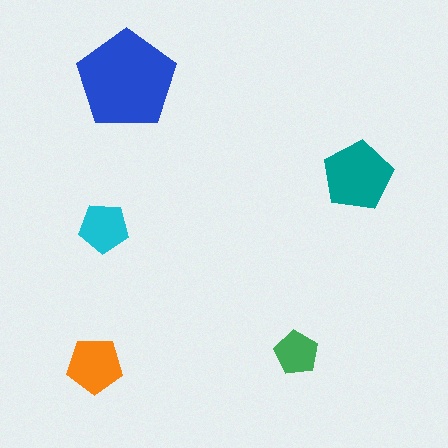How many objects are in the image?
There are 5 objects in the image.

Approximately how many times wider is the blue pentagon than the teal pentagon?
About 1.5 times wider.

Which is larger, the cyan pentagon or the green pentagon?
The cyan one.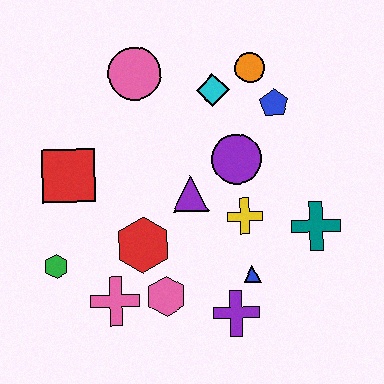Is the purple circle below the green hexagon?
No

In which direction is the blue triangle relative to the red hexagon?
The blue triangle is to the right of the red hexagon.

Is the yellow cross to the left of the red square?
No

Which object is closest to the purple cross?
The blue triangle is closest to the purple cross.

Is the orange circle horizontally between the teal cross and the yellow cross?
Yes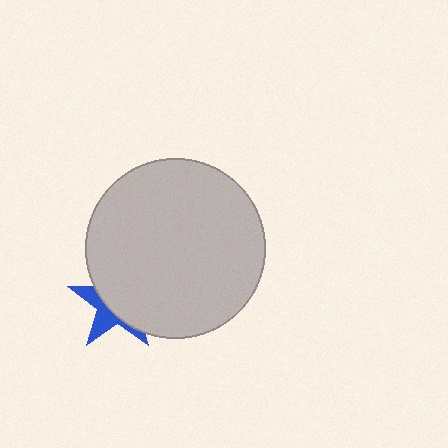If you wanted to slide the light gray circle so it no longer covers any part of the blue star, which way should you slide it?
Slide it toward the upper-right — that is the most direct way to separate the two shapes.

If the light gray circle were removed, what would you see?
You would see the complete blue star.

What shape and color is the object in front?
The object in front is a light gray circle.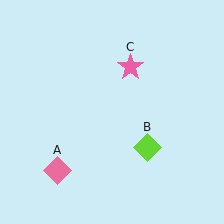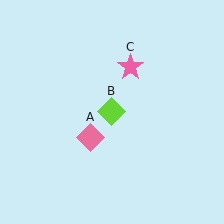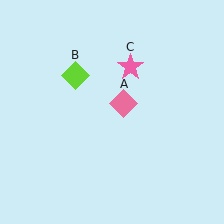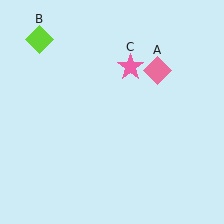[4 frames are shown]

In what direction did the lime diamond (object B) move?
The lime diamond (object B) moved up and to the left.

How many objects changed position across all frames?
2 objects changed position: pink diamond (object A), lime diamond (object B).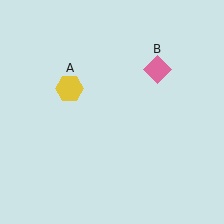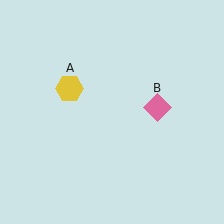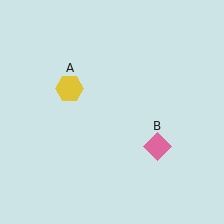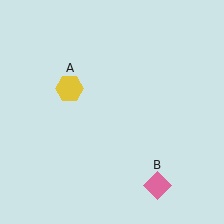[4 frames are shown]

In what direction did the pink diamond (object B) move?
The pink diamond (object B) moved down.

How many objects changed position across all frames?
1 object changed position: pink diamond (object B).